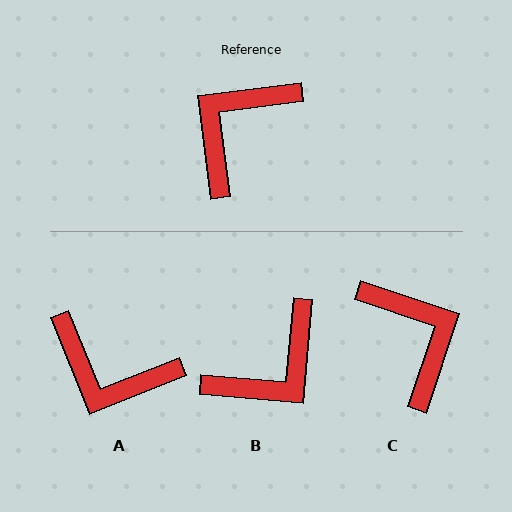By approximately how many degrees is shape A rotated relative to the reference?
Approximately 105 degrees counter-clockwise.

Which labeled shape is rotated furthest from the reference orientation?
B, about 168 degrees away.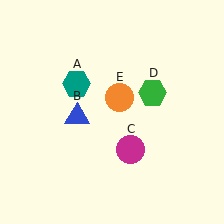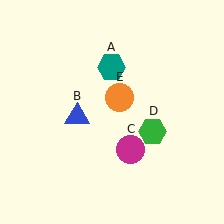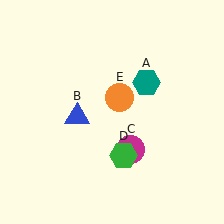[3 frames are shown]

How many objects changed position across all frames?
2 objects changed position: teal hexagon (object A), green hexagon (object D).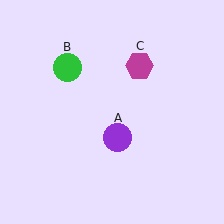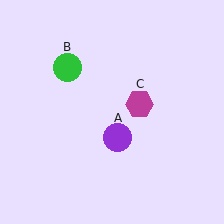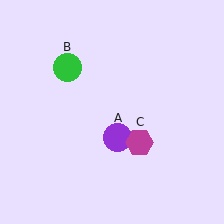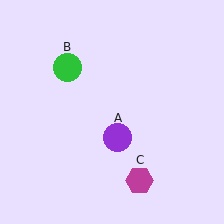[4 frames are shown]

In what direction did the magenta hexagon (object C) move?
The magenta hexagon (object C) moved down.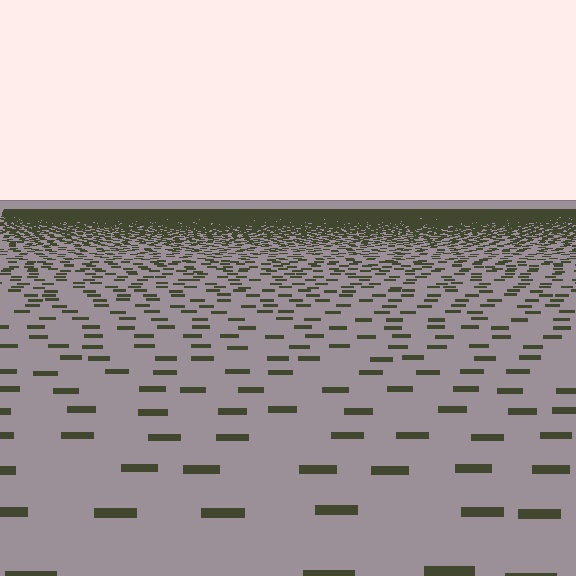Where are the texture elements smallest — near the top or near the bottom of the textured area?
Near the top.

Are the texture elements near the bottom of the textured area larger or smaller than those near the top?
Larger. Near the bottom, elements are closer to the viewer and appear at a bigger on-screen size.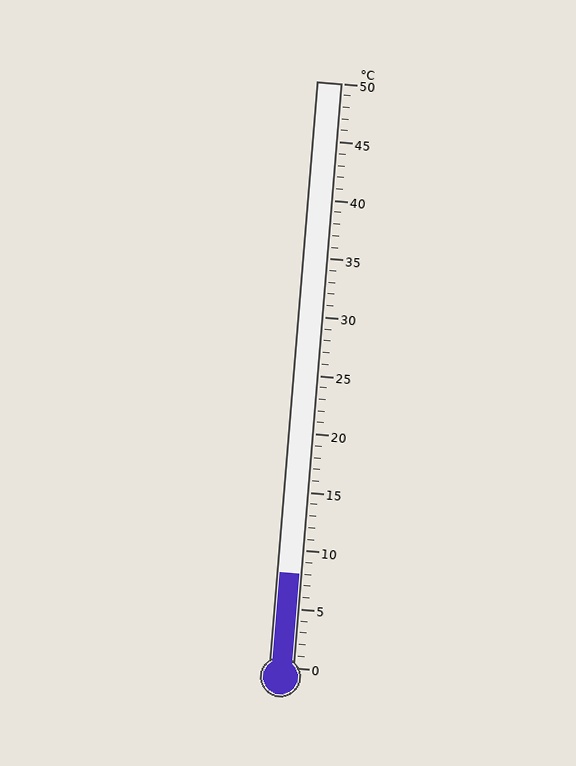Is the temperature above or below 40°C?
The temperature is below 40°C.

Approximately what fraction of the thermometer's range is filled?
The thermometer is filled to approximately 15% of its range.